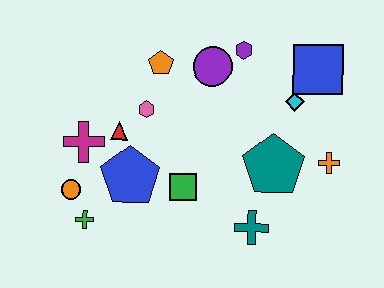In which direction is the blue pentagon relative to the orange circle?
The blue pentagon is to the right of the orange circle.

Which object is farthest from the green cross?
The blue square is farthest from the green cross.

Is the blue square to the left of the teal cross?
No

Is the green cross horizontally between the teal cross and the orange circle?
Yes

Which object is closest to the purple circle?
The purple hexagon is closest to the purple circle.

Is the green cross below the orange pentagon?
Yes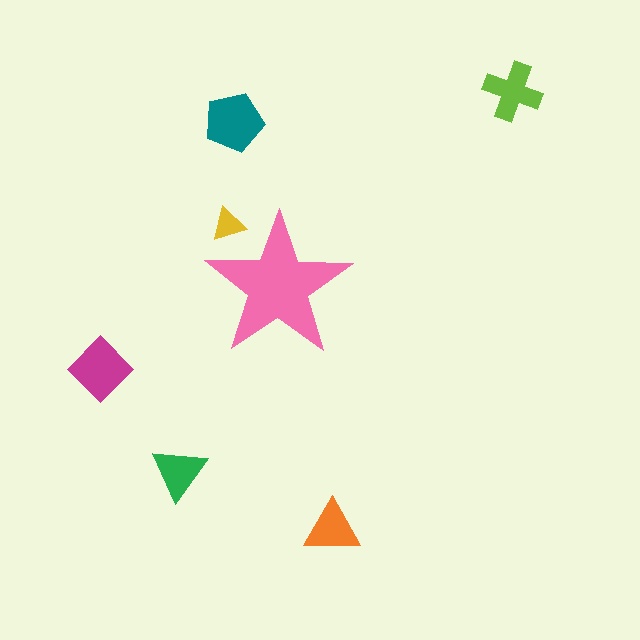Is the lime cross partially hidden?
No, the lime cross is fully visible.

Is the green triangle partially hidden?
No, the green triangle is fully visible.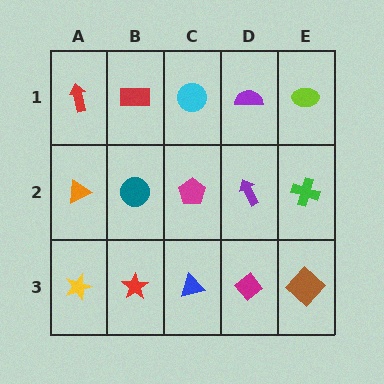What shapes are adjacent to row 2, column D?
A purple semicircle (row 1, column D), a magenta diamond (row 3, column D), a magenta pentagon (row 2, column C), a green cross (row 2, column E).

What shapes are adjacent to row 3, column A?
An orange triangle (row 2, column A), a red star (row 3, column B).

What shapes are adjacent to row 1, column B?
A teal circle (row 2, column B), a red arrow (row 1, column A), a cyan circle (row 1, column C).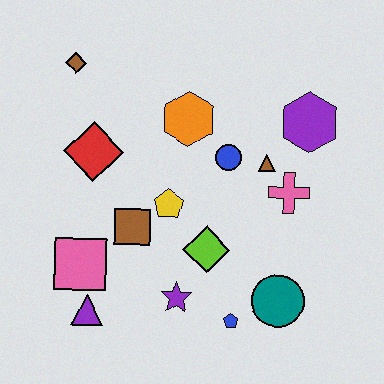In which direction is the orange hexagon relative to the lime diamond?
The orange hexagon is above the lime diamond.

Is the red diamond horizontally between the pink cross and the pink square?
Yes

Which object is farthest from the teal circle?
The brown diamond is farthest from the teal circle.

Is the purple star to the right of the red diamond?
Yes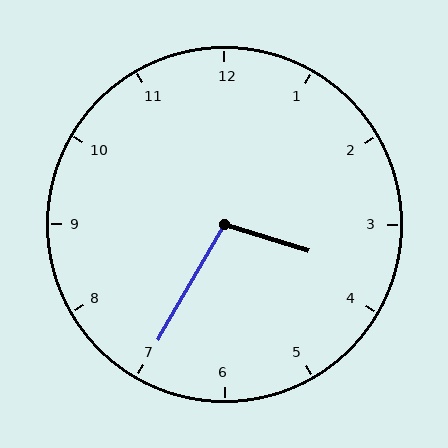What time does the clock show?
3:35.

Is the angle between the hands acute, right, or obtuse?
It is obtuse.